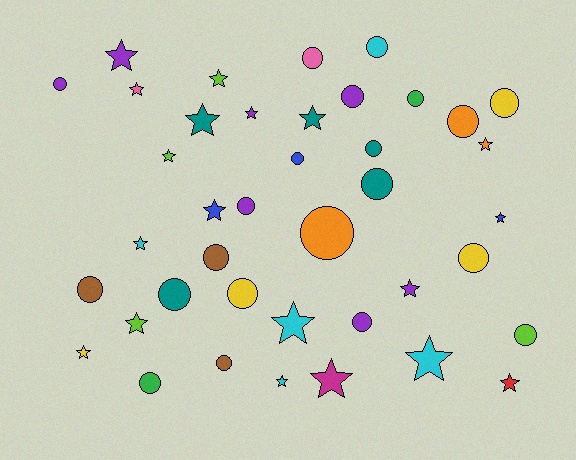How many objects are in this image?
There are 40 objects.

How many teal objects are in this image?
There are 5 teal objects.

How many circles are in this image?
There are 21 circles.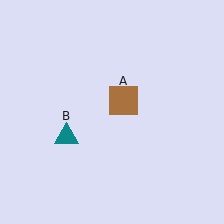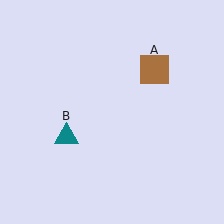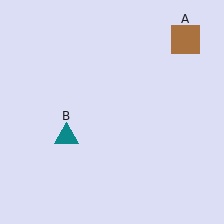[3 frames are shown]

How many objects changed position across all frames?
1 object changed position: brown square (object A).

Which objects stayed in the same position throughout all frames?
Teal triangle (object B) remained stationary.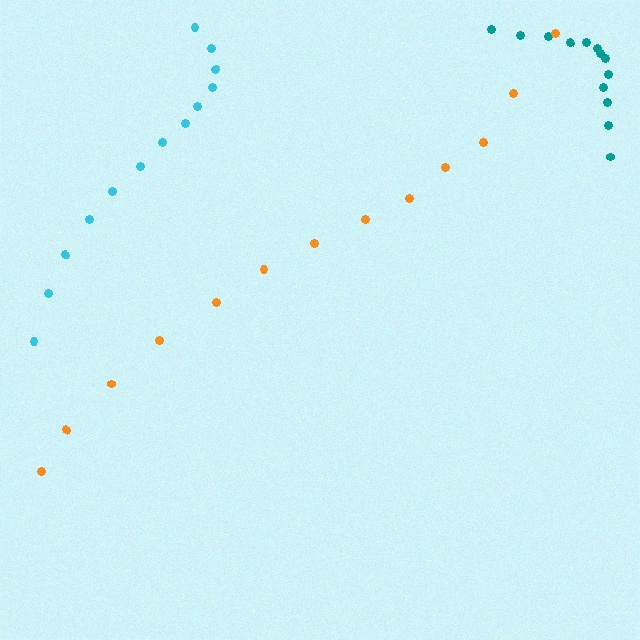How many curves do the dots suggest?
There are 3 distinct paths.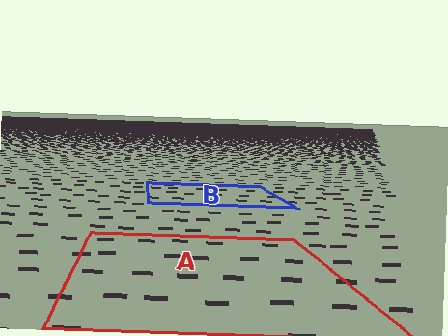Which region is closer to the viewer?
Region A is closer. The texture elements there are larger and more spread out.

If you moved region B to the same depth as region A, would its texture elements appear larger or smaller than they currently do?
They would appear larger. At a closer depth, the same texture elements are projected at a bigger on-screen size.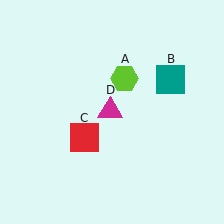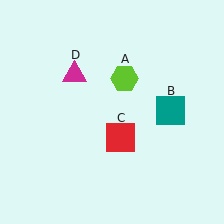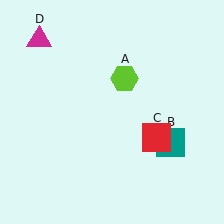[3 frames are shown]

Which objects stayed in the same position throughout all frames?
Lime hexagon (object A) remained stationary.